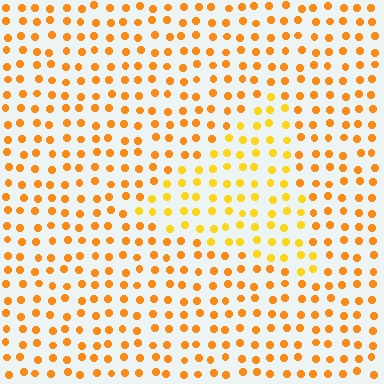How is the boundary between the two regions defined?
The boundary is defined purely by a slight shift in hue (about 20 degrees). Spacing, size, and orientation are identical on both sides.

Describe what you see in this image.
The image is filled with small orange elements in a uniform arrangement. A triangle-shaped region is visible where the elements are tinted to a slightly different hue, forming a subtle color boundary.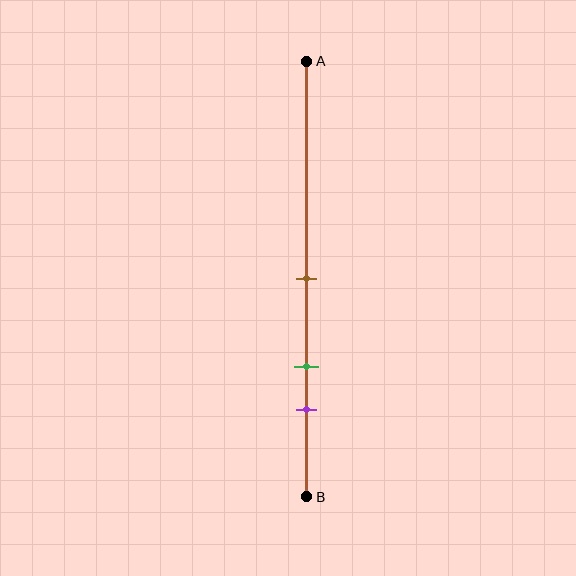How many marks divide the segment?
There are 3 marks dividing the segment.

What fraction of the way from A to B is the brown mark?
The brown mark is approximately 50% (0.5) of the way from A to B.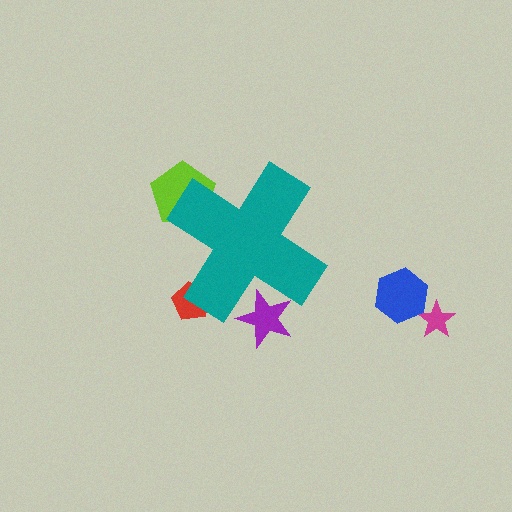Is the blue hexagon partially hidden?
No, the blue hexagon is fully visible.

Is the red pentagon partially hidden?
Yes, the red pentagon is partially hidden behind the teal cross.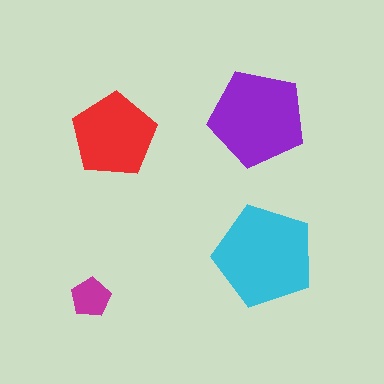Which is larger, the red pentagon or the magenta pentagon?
The red one.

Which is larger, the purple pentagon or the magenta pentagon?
The purple one.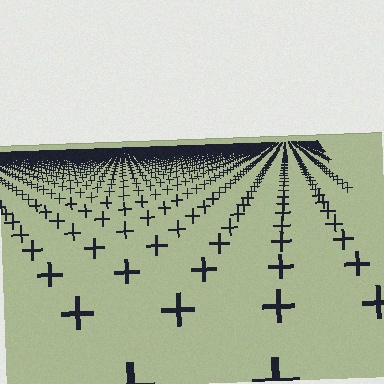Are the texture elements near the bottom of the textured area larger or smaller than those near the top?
Larger. Near the bottom, elements are closer to the viewer and appear at a bigger on-screen size.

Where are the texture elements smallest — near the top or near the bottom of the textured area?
Near the top.